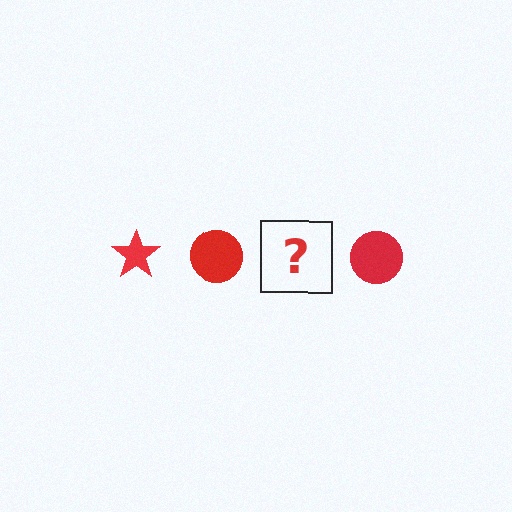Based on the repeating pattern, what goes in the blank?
The blank should be a red star.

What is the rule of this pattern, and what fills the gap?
The rule is that the pattern cycles through star, circle shapes in red. The gap should be filled with a red star.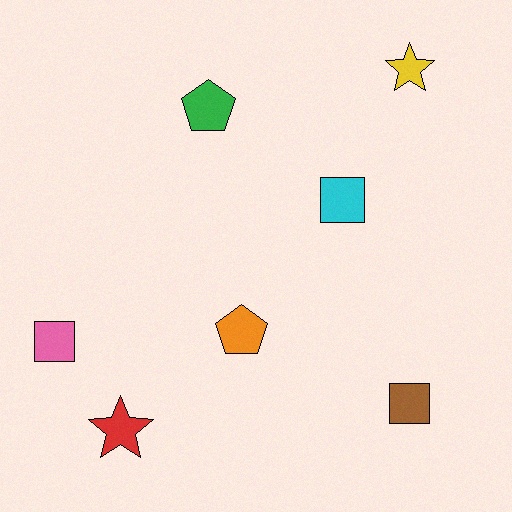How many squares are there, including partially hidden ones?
There are 3 squares.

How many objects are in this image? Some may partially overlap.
There are 7 objects.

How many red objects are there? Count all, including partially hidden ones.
There is 1 red object.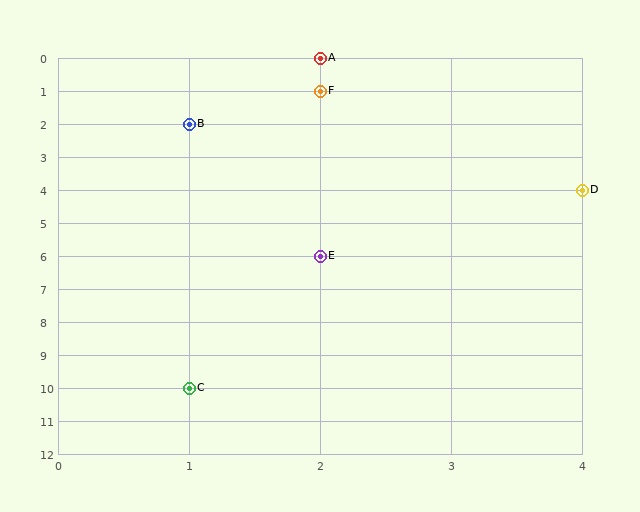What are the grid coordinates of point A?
Point A is at grid coordinates (2, 0).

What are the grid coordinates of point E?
Point E is at grid coordinates (2, 6).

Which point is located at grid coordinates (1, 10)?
Point C is at (1, 10).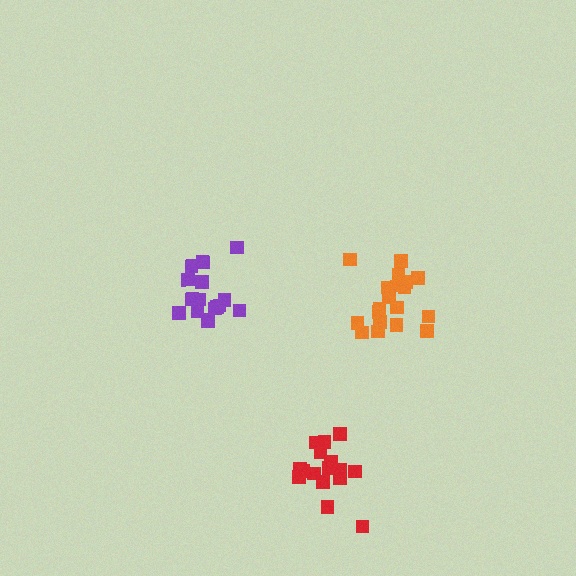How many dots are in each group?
Group 1: 20 dots, Group 2: 17 dots, Group 3: 16 dots (53 total).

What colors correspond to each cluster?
The clusters are colored: orange, purple, red.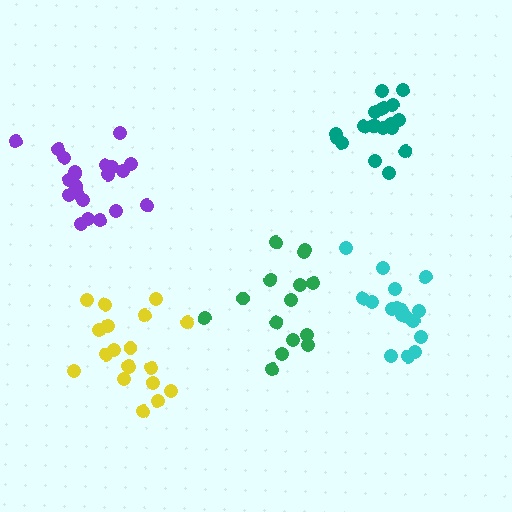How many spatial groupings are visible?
There are 5 spatial groupings.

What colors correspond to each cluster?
The clusters are colored: yellow, cyan, teal, green, purple.